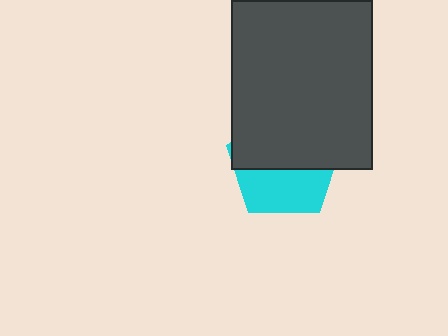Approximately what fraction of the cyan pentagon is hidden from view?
Roughly 56% of the cyan pentagon is hidden behind the dark gray rectangle.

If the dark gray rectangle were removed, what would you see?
You would see the complete cyan pentagon.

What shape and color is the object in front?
The object in front is a dark gray rectangle.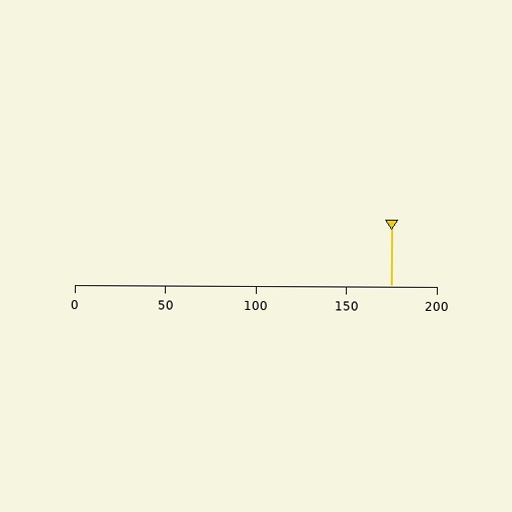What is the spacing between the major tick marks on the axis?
The major ticks are spaced 50 apart.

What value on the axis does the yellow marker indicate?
The marker indicates approximately 175.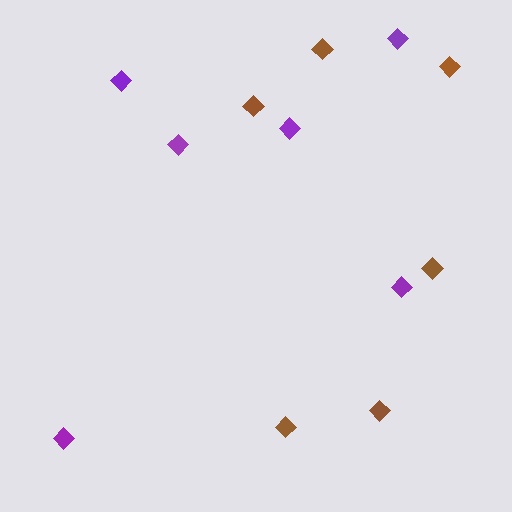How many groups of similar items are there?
There are 2 groups: one group of purple diamonds (6) and one group of brown diamonds (6).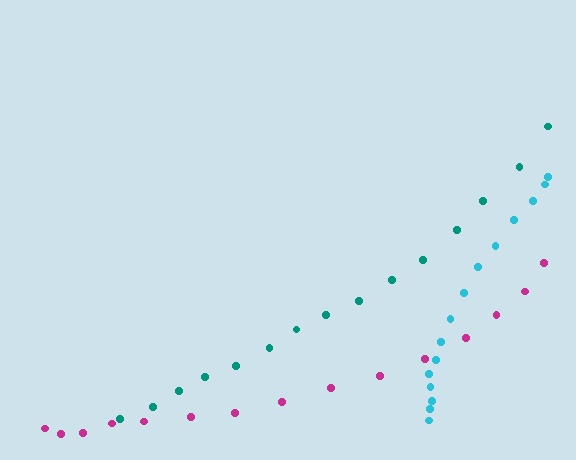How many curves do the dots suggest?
There are 3 distinct paths.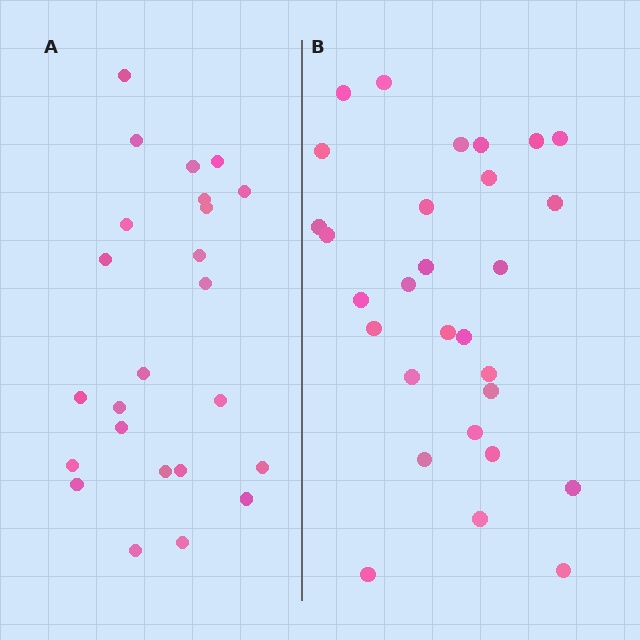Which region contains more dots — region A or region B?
Region B (the right region) has more dots.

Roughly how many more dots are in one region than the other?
Region B has about 5 more dots than region A.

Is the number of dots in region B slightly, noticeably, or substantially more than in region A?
Region B has only slightly more — the two regions are fairly close. The ratio is roughly 1.2 to 1.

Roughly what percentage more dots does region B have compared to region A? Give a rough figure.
About 20% more.